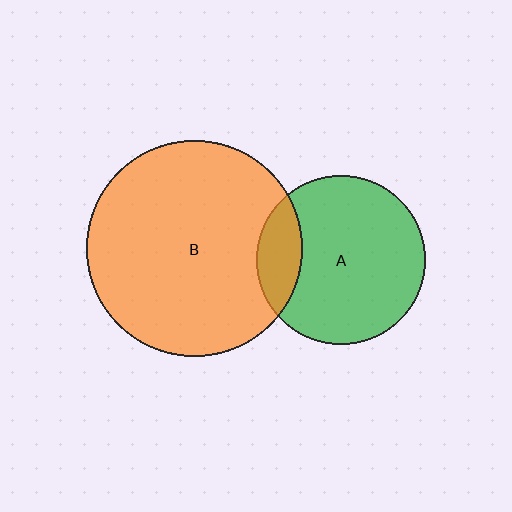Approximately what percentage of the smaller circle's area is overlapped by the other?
Approximately 15%.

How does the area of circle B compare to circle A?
Approximately 1.6 times.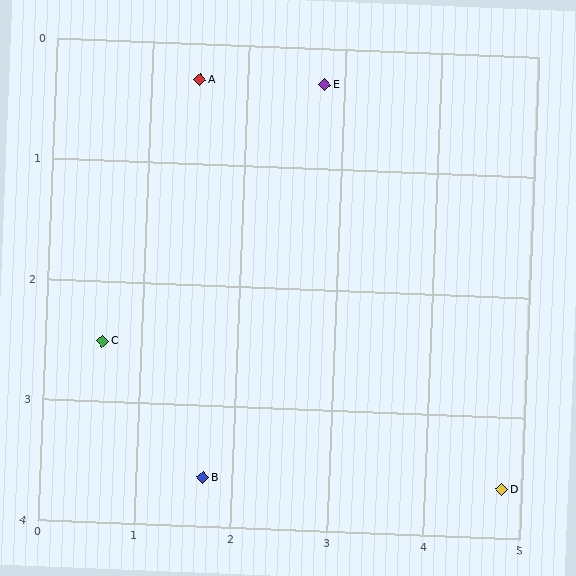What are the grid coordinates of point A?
Point A is at approximately (1.5, 0.3).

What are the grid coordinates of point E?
Point E is at approximately (2.8, 0.3).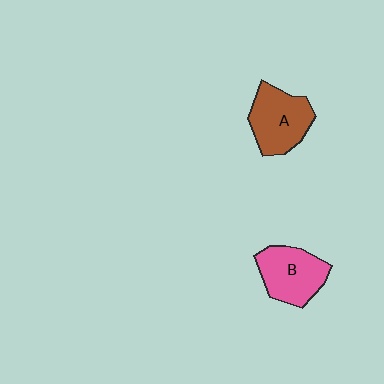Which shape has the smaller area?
Shape B (pink).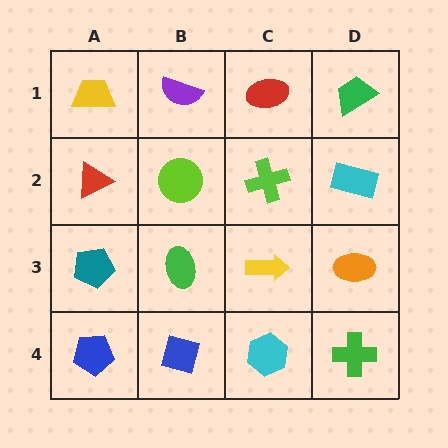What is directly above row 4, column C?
A yellow arrow.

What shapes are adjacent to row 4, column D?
An orange ellipse (row 3, column D), a cyan hexagon (row 4, column C).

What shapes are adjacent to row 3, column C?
A lime cross (row 2, column C), a cyan hexagon (row 4, column C), a green ellipse (row 3, column B), an orange ellipse (row 3, column D).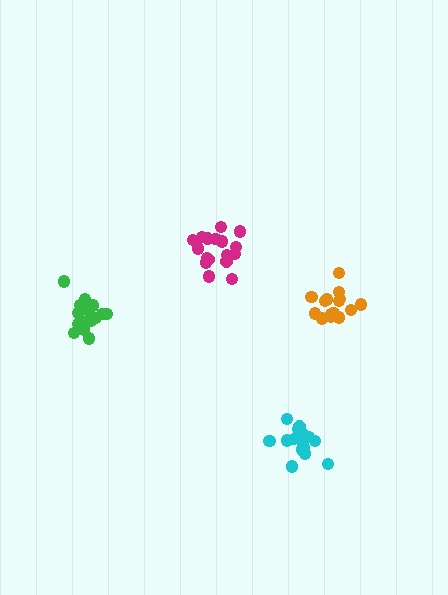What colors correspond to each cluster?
The clusters are colored: magenta, cyan, orange, green.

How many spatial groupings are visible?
There are 4 spatial groupings.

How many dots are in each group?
Group 1: 17 dots, Group 2: 16 dots, Group 3: 15 dots, Group 4: 18 dots (66 total).